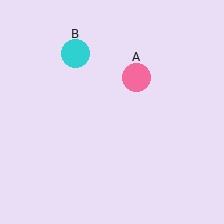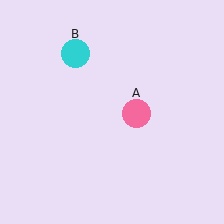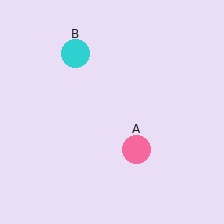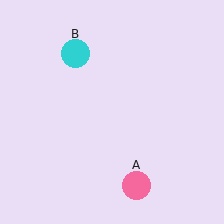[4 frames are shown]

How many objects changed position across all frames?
1 object changed position: pink circle (object A).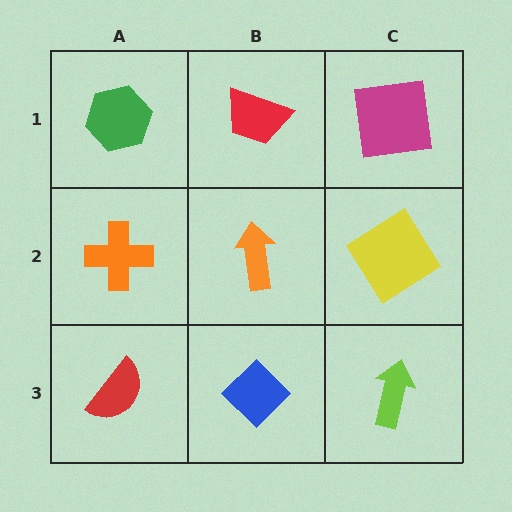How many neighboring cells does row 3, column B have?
3.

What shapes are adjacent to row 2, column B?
A red trapezoid (row 1, column B), a blue diamond (row 3, column B), an orange cross (row 2, column A), a yellow diamond (row 2, column C).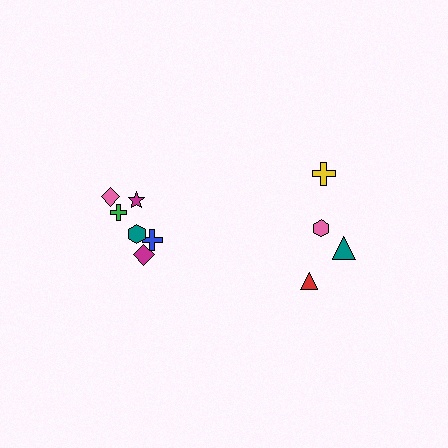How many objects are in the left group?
There are 6 objects.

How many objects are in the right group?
There are 4 objects.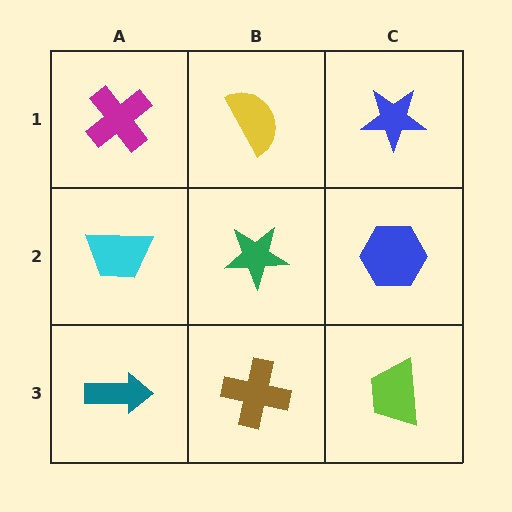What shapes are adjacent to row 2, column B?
A yellow semicircle (row 1, column B), a brown cross (row 3, column B), a cyan trapezoid (row 2, column A), a blue hexagon (row 2, column C).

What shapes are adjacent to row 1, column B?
A green star (row 2, column B), a magenta cross (row 1, column A), a blue star (row 1, column C).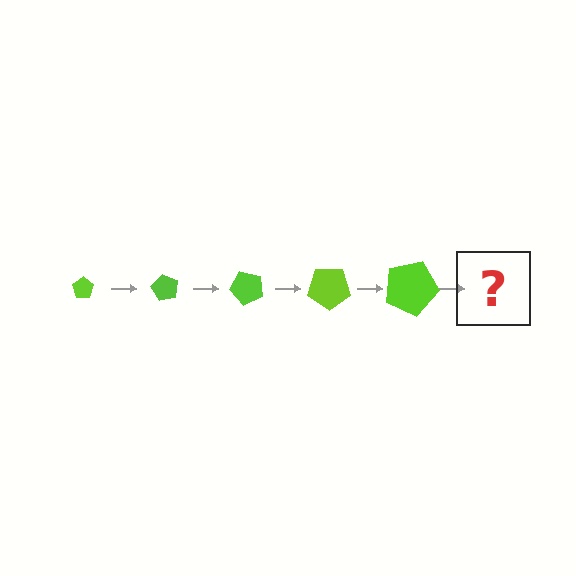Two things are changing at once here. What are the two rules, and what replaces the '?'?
The two rules are that the pentagon grows larger each step and it rotates 60 degrees each step. The '?' should be a pentagon, larger than the previous one and rotated 300 degrees from the start.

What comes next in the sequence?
The next element should be a pentagon, larger than the previous one and rotated 300 degrees from the start.